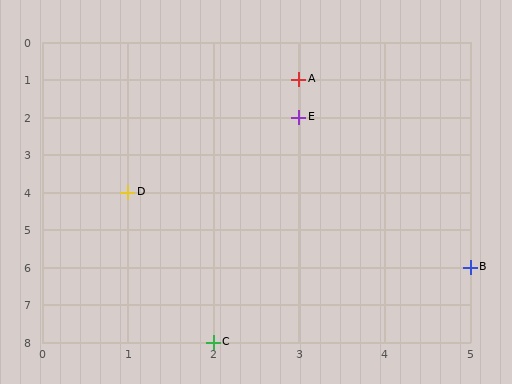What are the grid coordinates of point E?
Point E is at grid coordinates (3, 2).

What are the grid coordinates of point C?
Point C is at grid coordinates (2, 8).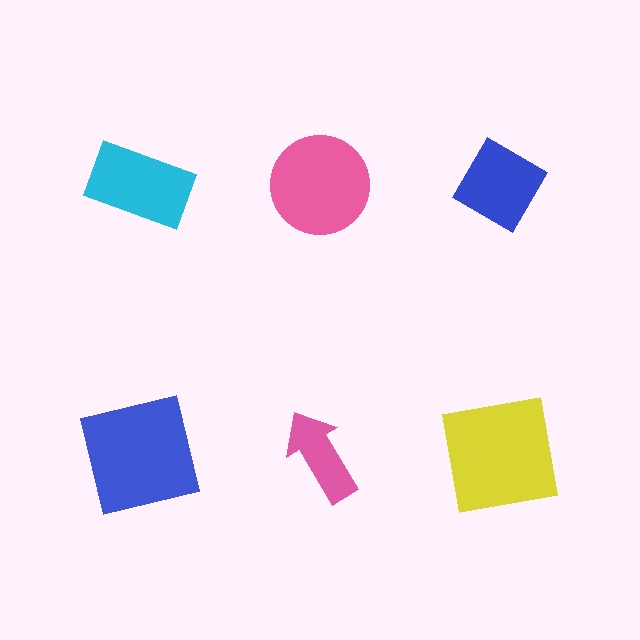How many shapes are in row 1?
3 shapes.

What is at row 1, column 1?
A cyan rectangle.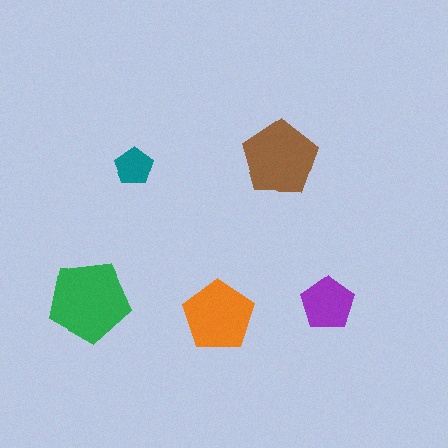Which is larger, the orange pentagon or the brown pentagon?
The brown one.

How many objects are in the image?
There are 5 objects in the image.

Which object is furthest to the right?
The purple pentagon is rightmost.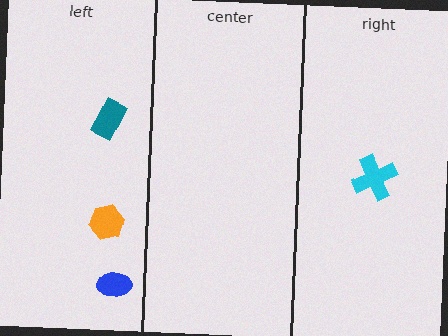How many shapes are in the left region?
3.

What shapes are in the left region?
The blue ellipse, the orange hexagon, the teal rectangle.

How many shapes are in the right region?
1.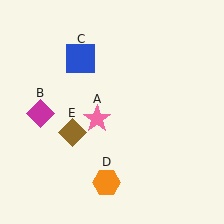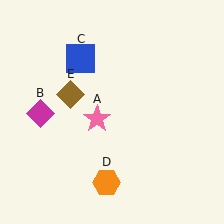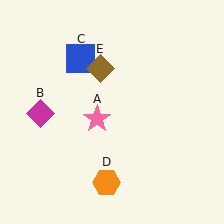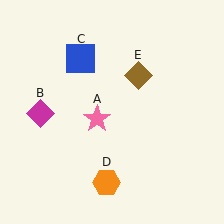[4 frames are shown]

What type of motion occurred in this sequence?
The brown diamond (object E) rotated clockwise around the center of the scene.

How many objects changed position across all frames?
1 object changed position: brown diamond (object E).